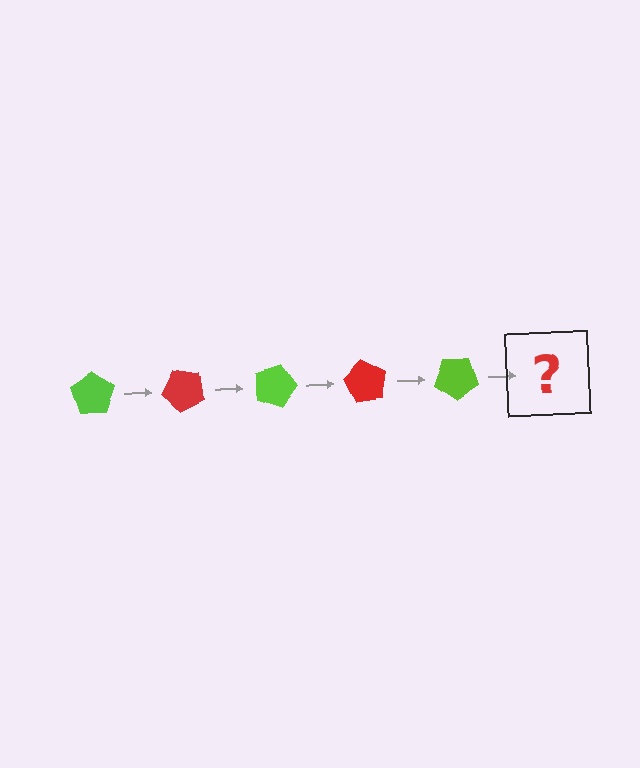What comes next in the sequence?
The next element should be a red pentagon, rotated 225 degrees from the start.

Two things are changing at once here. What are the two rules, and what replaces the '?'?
The two rules are that it rotates 45 degrees each step and the color cycles through lime and red. The '?' should be a red pentagon, rotated 225 degrees from the start.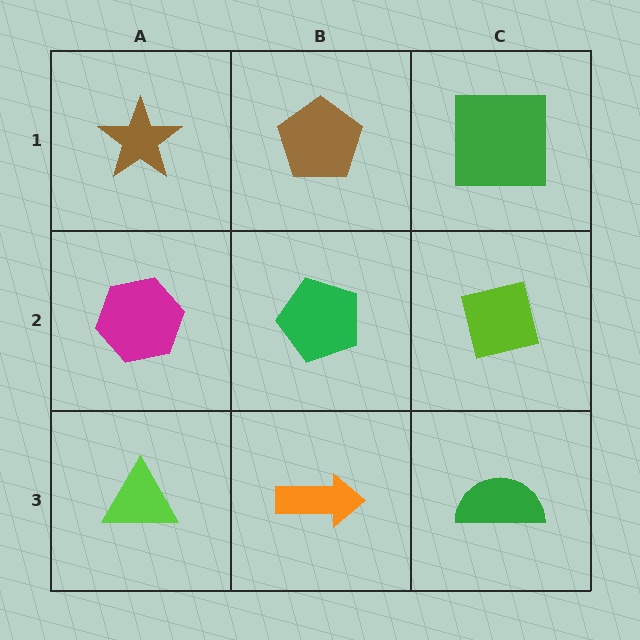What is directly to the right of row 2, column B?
A lime square.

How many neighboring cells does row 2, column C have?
3.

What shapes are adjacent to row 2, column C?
A green square (row 1, column C), a green semicircle (row 3, column C), a green pentagon (row 2, column B).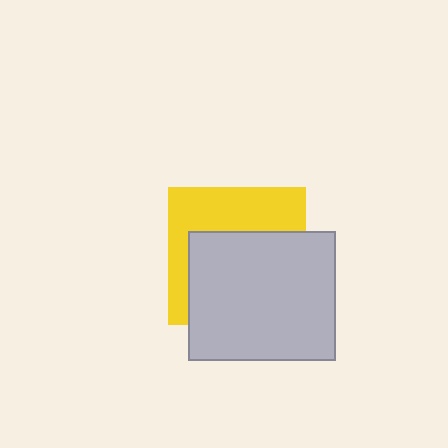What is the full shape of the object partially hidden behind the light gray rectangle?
The partially hidden object is a yellow square.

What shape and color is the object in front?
The object in front is a light gray rectangle.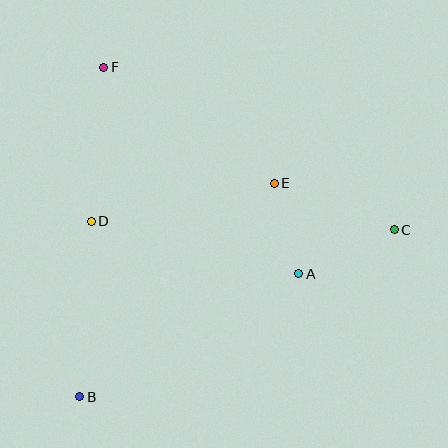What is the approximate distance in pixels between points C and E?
The distance between C and E is approximately 129 pixels.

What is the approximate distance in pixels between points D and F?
The distance between D and F is approximately 154 pixels.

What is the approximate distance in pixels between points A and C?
The distance between A and C is approximately 105 pixels.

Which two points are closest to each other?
Points A and E are closest to each other.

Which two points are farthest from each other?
Points B and C are farthest from each other.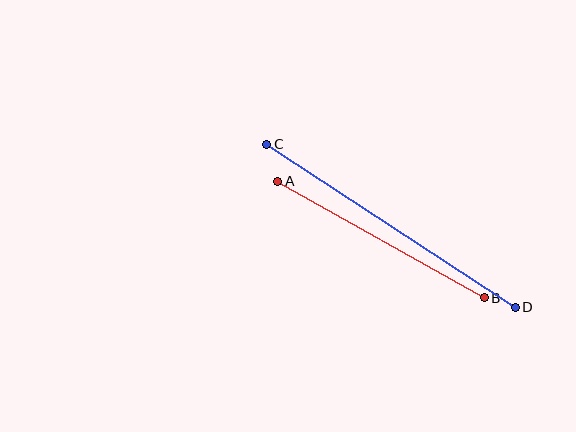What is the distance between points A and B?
The distance is approximately 237 pixels.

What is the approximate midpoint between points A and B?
The midpoint is at approximately (381, 239) pixels.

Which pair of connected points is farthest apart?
Points C and D are farthest apart.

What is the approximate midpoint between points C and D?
The midpoint is at approximately (391, 226) pixels.